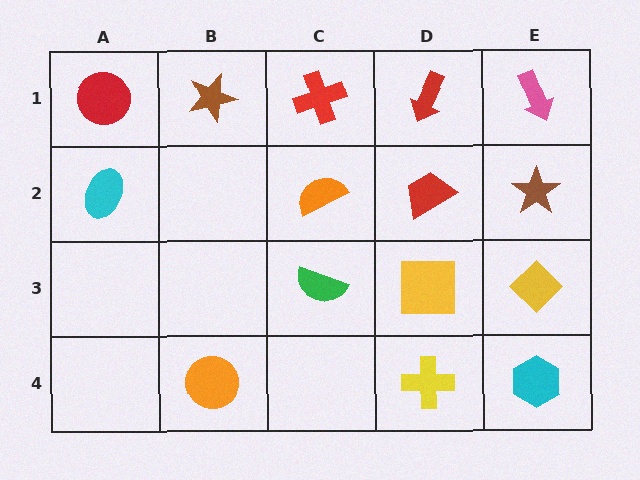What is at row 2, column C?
An orange semicircle.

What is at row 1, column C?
A red cross.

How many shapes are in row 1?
5 shapes.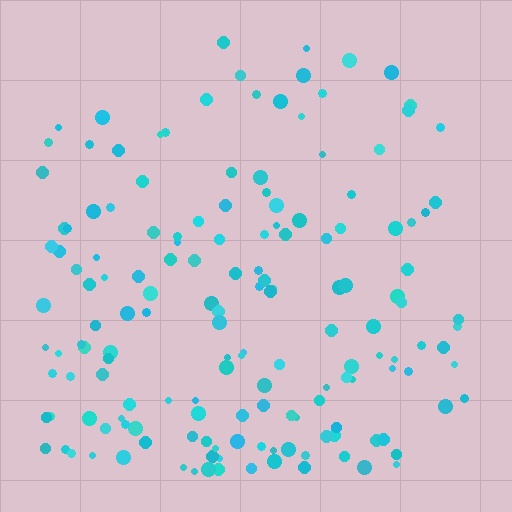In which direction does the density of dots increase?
From top to bottom, with the bottom side densest.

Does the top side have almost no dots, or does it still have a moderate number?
Still a moderate number, just noticeably fewer than the bottom.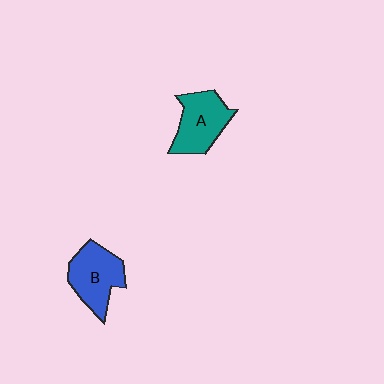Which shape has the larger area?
Shape B (blue).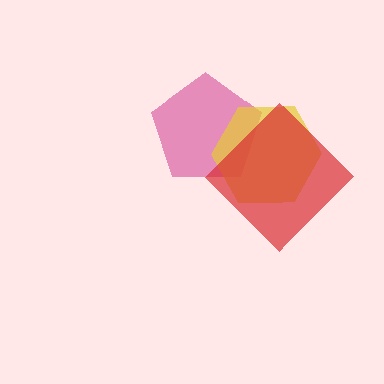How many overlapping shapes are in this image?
There are 3 overlapping shapes in the image.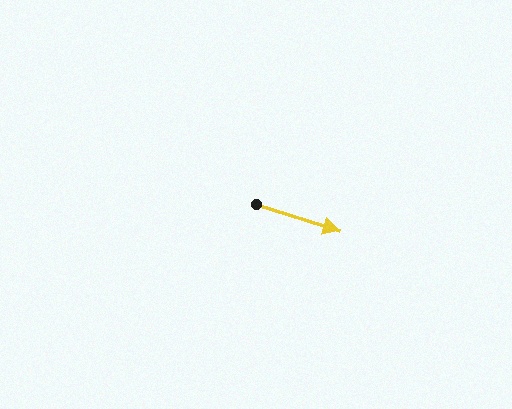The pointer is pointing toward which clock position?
Roughly 4 o'clock.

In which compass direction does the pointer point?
East.